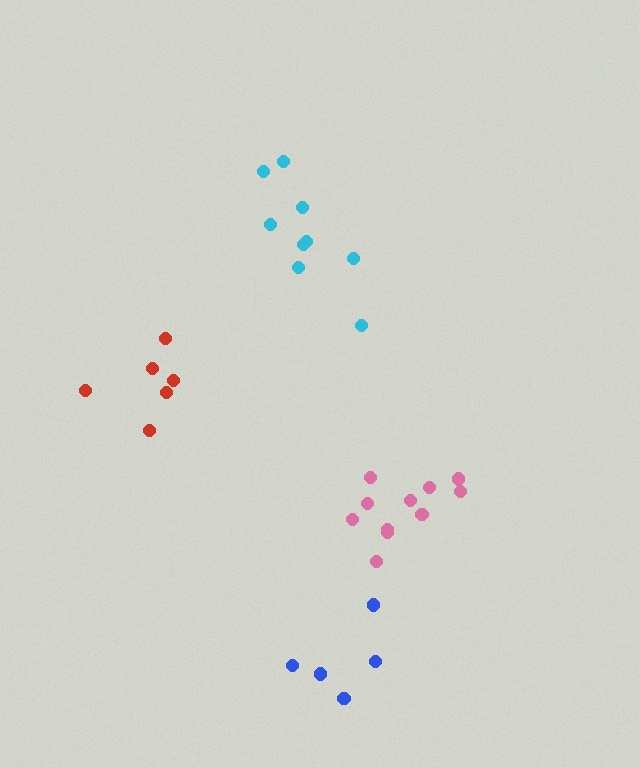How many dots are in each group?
Group 1: 5 dots, Group 2: 9 dots, Group 3: 11 dots, Group 4: 6 dots (31 total).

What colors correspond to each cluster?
The clusters are colored: blue, cyan, pink, red.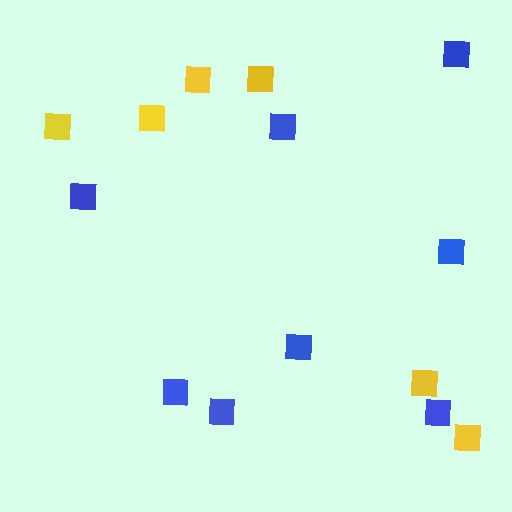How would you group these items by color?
There are 2 groups: one group of blue squares (8) and one group of yellow squares (6).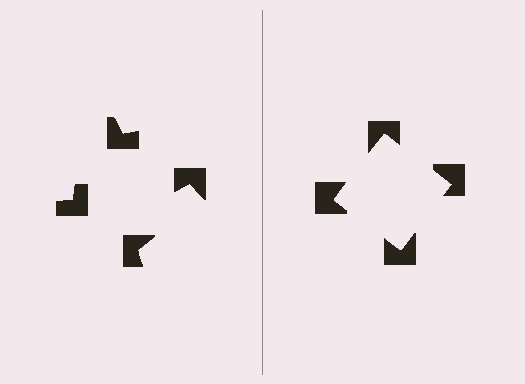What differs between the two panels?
The notched squares are positioned identically on both sides; only the wedge orientations differ. On the right they align to a square; on the left they are misaligned.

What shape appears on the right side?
An illusory square.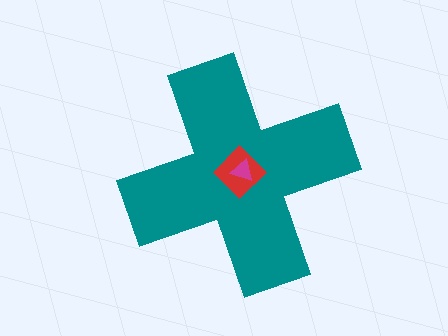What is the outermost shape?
The teal cross.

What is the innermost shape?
The magenta triangle.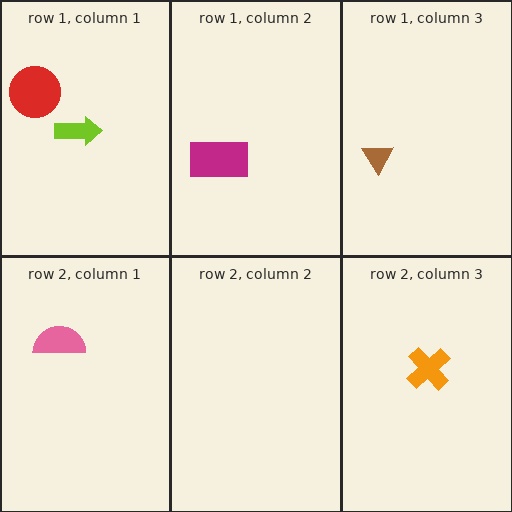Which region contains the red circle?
The row 1, column 1 region.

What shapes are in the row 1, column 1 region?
The lime arrow, the red circle.